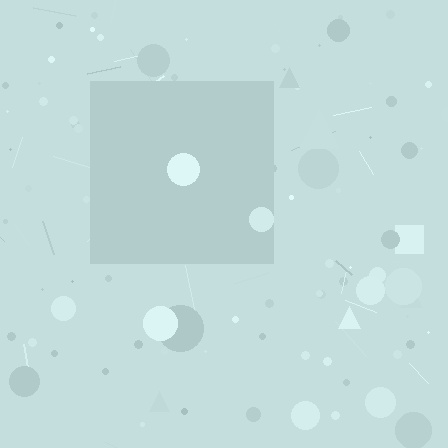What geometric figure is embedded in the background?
A square is embedded in the background.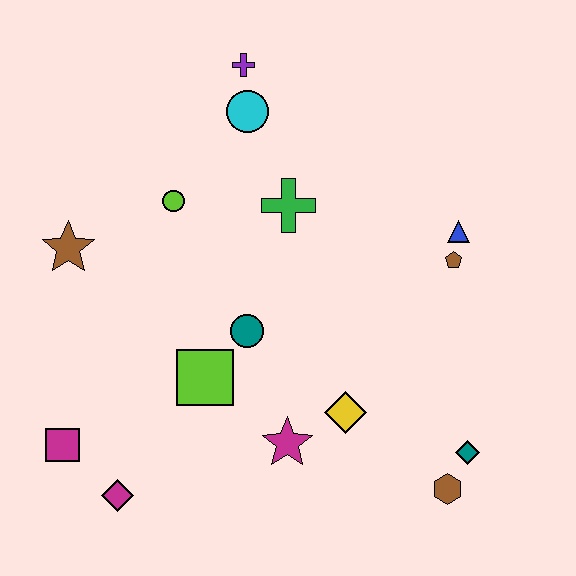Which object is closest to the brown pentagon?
The blue triangle is closest to the brown pentagon.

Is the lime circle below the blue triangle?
No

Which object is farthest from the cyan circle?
The brown hexagon is farthest from the cyan circle.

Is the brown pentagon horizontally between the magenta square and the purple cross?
No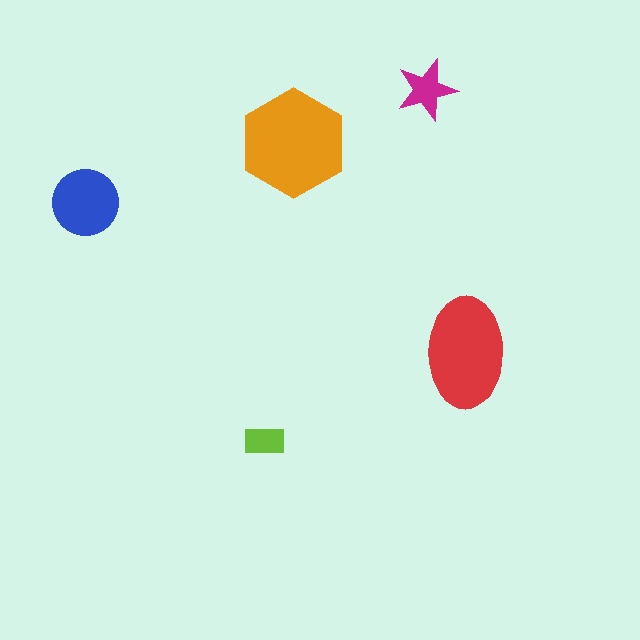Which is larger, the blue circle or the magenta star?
The blue circle.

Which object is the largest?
The orange hexagon.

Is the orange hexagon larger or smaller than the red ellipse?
Larger.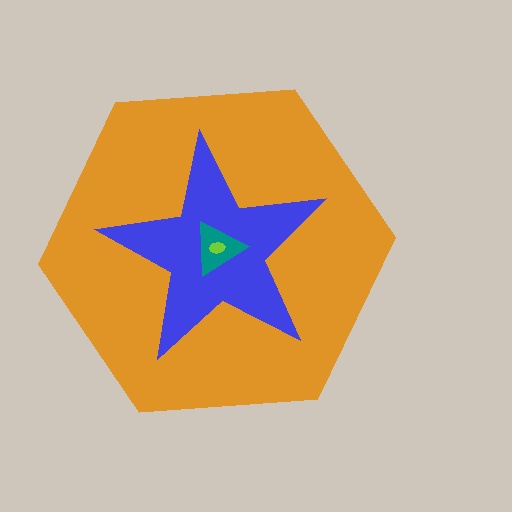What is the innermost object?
The lime ellipse.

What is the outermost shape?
The orange hexagon.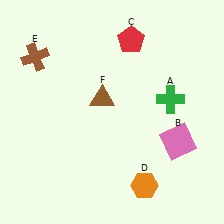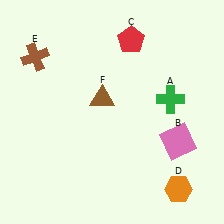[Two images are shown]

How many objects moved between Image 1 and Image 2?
1 object moved between the two images.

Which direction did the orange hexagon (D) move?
The orange hexagon (D) moved right.